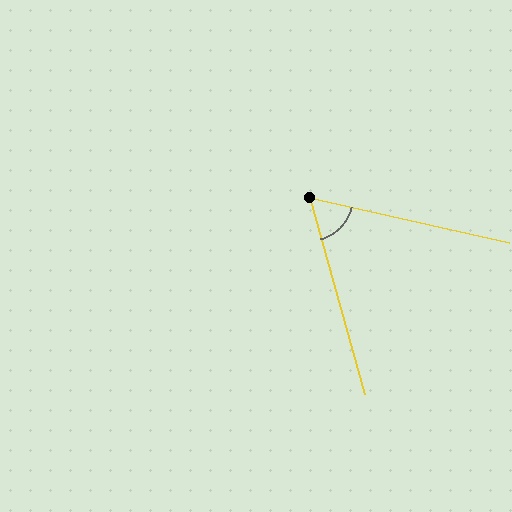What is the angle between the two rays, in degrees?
Approximately 62 degrees.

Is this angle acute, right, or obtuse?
It is acute.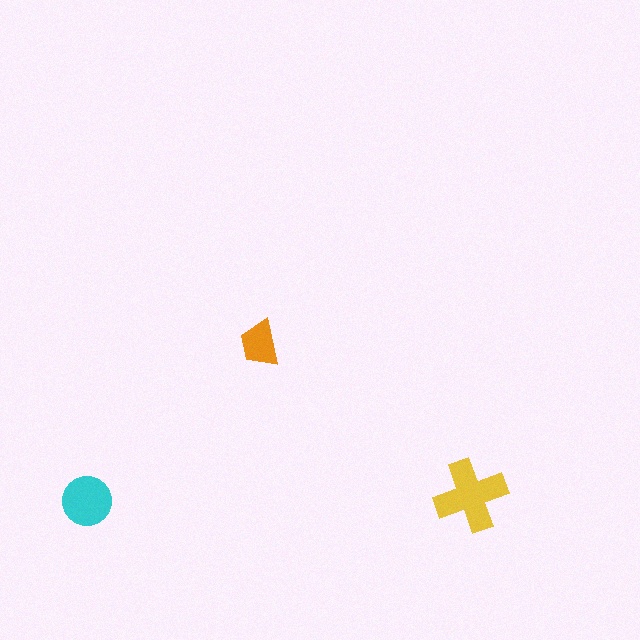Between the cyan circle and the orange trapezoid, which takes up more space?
The cyan circle.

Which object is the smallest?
The orange trapezoid.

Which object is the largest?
The yellow cross.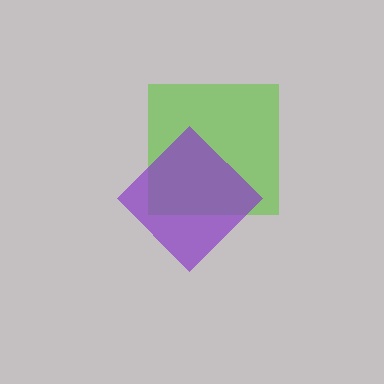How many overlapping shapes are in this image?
There are 2 overlapping shapes in the image.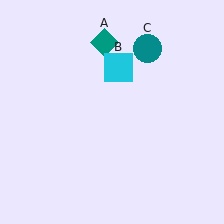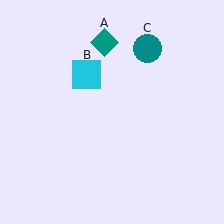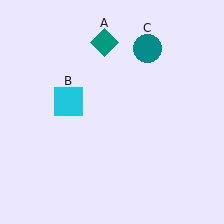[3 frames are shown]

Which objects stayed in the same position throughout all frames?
Teal diamond (object A) and teal circle (object C) remained stationary.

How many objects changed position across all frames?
1 object changed position: cyan square (object B).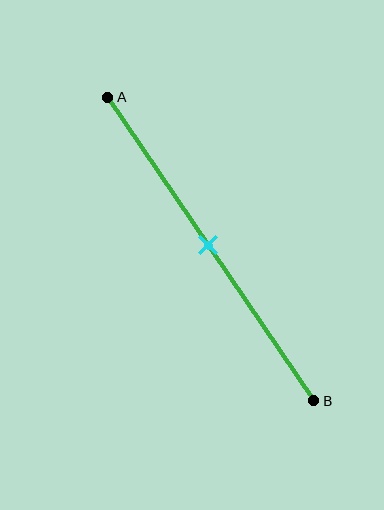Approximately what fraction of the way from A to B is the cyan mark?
The cyan mark is approximately 50% of the way from A to B.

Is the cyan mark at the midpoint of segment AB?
Yes, the mark is approximately at the midpoint.